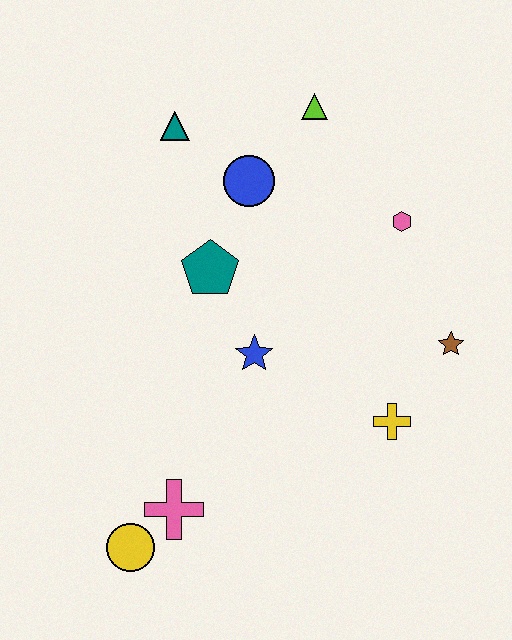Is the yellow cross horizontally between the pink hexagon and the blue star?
Yes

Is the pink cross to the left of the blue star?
Yes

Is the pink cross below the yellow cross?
Yes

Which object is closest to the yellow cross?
The brown star is closest to the yellow cross.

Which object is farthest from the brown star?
The yellow circle is farthest from the brown star.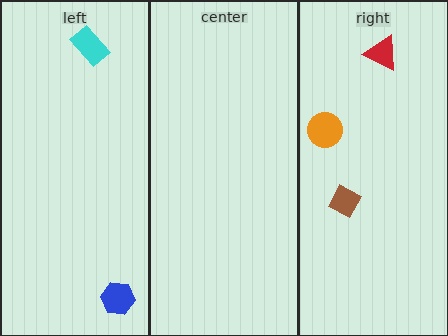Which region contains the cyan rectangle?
The left region.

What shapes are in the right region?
The orange circle, the brown diamond, the red triangle.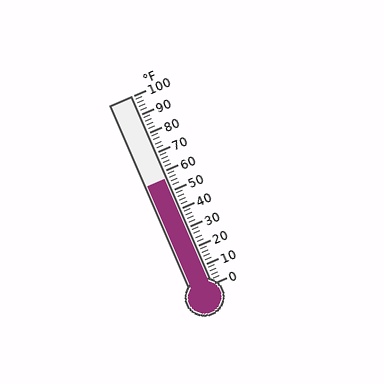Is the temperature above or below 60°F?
The temperature is below 60°F.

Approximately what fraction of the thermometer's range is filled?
The thermometer is filled to approximately 55% of its range.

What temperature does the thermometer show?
The thermometer shows approximately 56°F.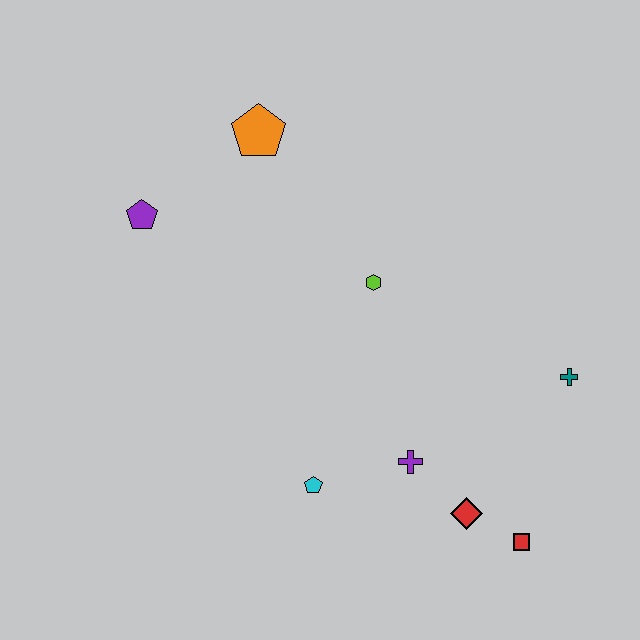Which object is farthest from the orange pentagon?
The red square is farthest from the orange pentagon.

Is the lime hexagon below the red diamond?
No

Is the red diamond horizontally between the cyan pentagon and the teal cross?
Yes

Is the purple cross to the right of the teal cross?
No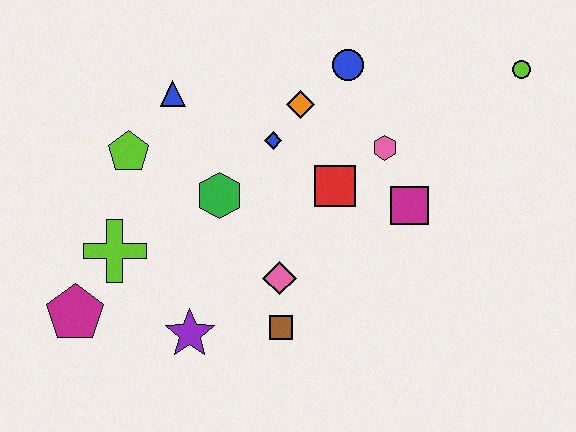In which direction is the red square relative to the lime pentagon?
The red square is to the right of the lime pentagon.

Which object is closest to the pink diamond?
The brown square is closest to the pink diamond.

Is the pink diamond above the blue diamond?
No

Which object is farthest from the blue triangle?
The lime circle is farthest from the blue triangle.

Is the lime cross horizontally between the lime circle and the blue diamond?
No